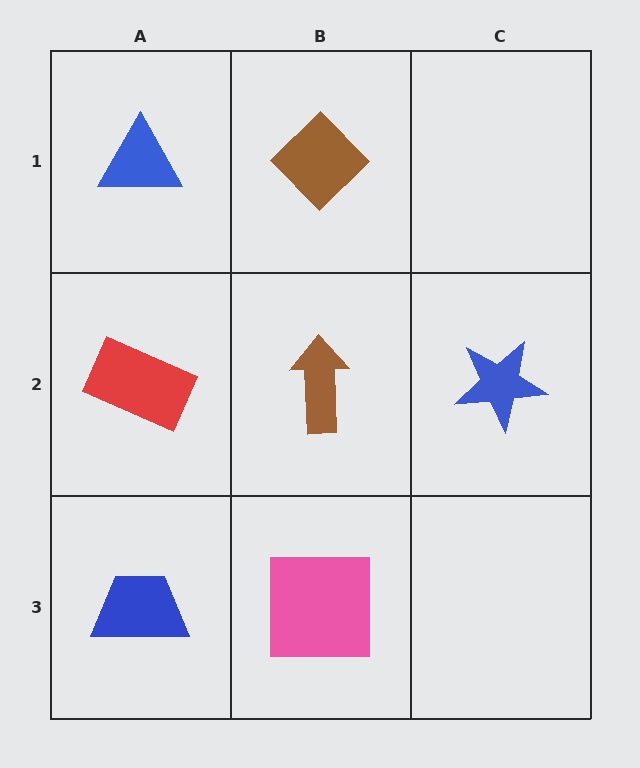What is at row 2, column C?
A blue star.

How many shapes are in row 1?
2 shapes.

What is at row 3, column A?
A blue trapezoid.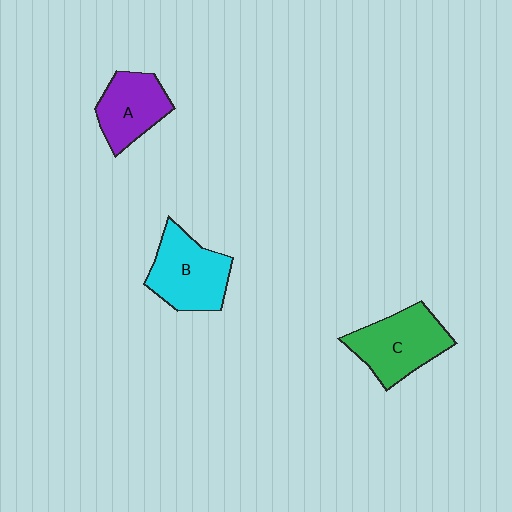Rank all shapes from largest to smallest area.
From largest to smallest: C (green), B (cyan), A (purple).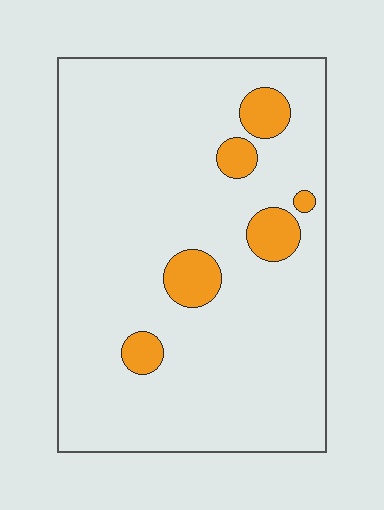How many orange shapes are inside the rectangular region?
6.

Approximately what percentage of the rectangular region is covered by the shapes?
Approximately 10%.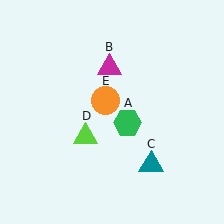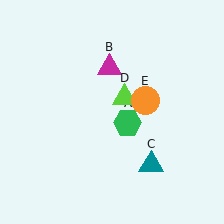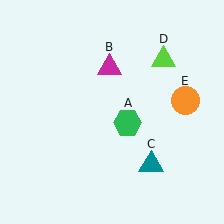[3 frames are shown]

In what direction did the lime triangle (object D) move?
The lime triangle (object D) moved up and to the right.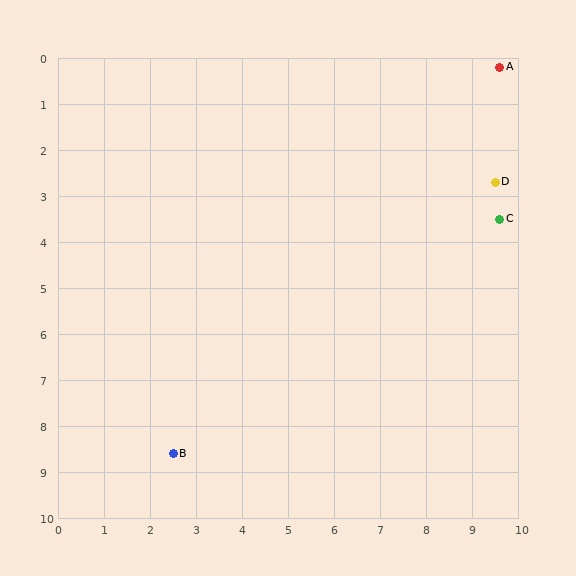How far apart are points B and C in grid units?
Points B and C are about 8.7 grid units apart.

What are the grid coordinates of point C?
Point C is at approximately (9.6, 3.5).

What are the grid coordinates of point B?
Point B is at approximately (2.5, 8.6).